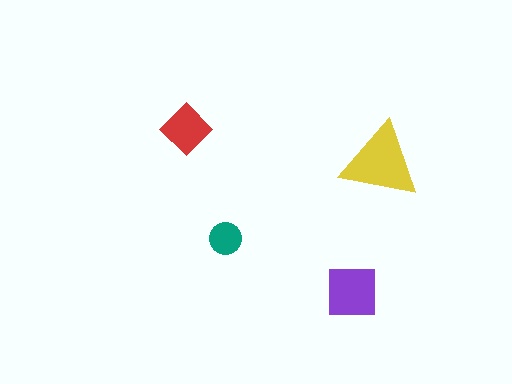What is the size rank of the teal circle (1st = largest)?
4th.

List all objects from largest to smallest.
The yellow triangle, the purple square, the red diamond, the teal circle.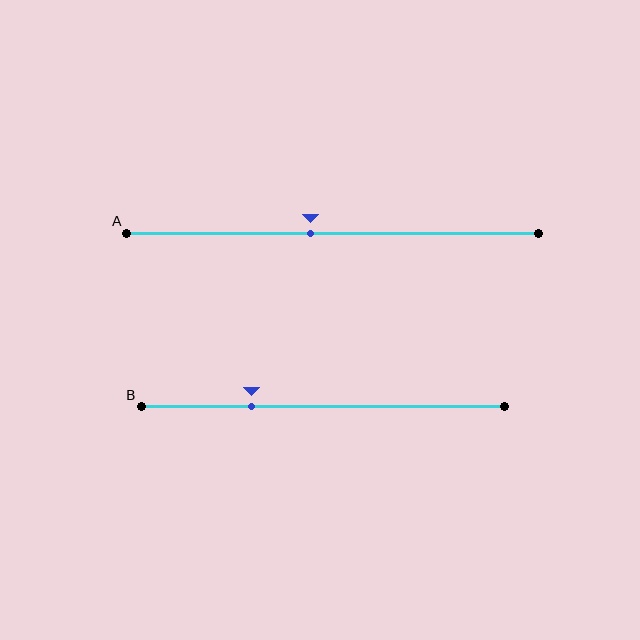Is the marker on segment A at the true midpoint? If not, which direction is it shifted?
No, the marker on segment A is shifted to the left by about 5% of the segment length.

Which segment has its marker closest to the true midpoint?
Segment A has its marker closest to the true midpoint.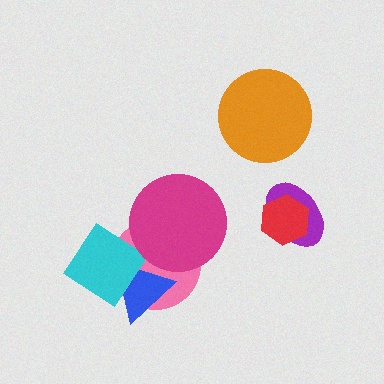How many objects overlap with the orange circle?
0 objects overlap with the orange circle.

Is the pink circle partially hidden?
Yes, it is partially covered by another shape.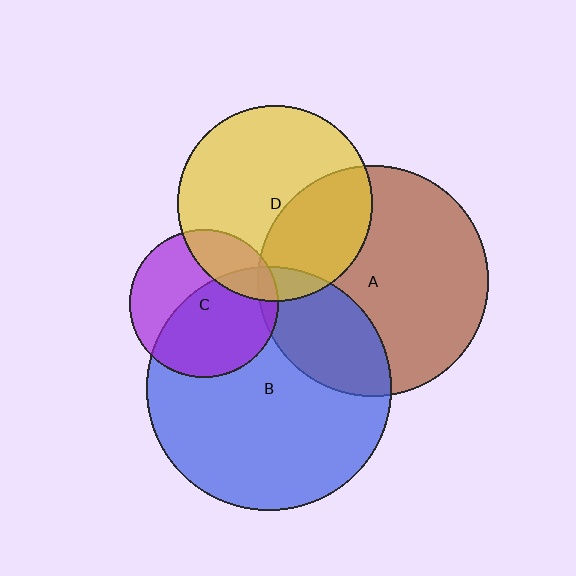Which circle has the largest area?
Circle B (blue).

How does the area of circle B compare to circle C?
Approximately 2.7 times.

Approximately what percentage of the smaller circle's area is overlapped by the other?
Approximately 35%.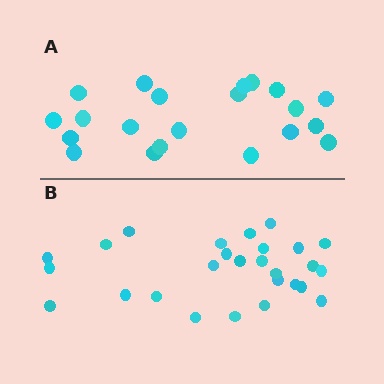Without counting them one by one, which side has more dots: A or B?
Region B (the bottom region) has more dots.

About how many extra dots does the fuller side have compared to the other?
Region B has about 6 more dots than region A.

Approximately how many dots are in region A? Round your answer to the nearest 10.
About 20 dots. (The exact count is 21, which rounds to 20.)